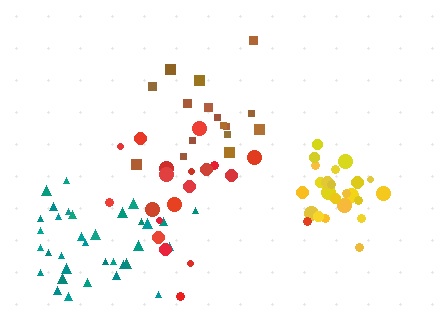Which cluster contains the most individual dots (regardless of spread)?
Teal (35).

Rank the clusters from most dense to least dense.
yellow, teal, red, brown.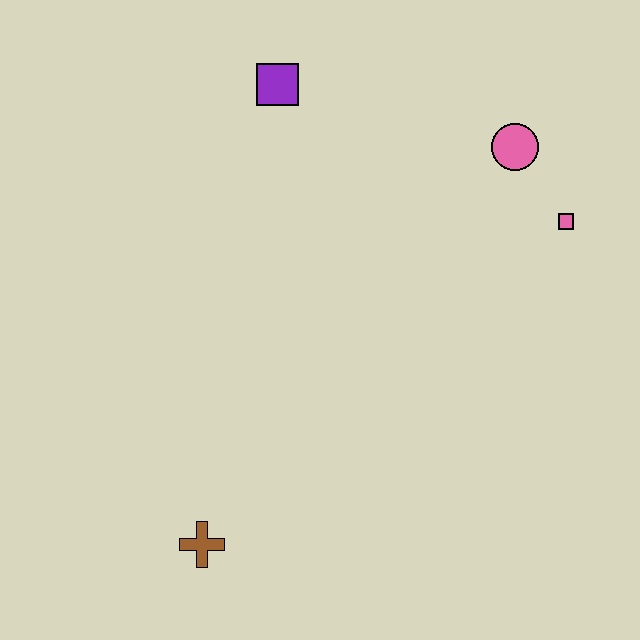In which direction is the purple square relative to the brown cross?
The purple square is above the brown cross.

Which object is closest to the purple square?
The pink circle is closest to the purple square.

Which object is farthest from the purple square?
The brown cross is farthest from the purple square.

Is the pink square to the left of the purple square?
No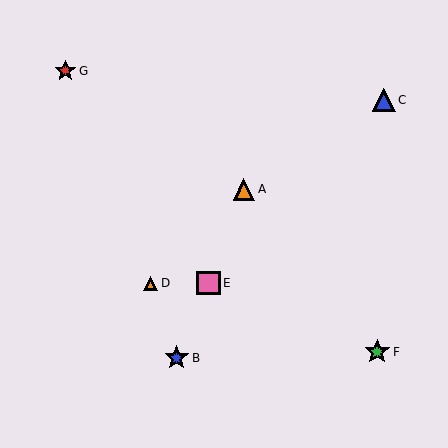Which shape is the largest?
The green star (labeled F) is the largest.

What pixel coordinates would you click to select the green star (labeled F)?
Click at (377, 352) to select the green star F.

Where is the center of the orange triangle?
The center of the orange triangle is at (150, 283).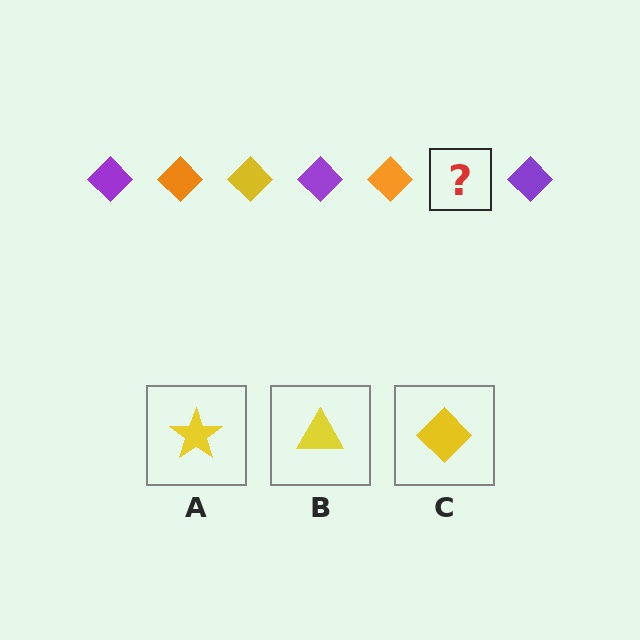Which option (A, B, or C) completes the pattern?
C.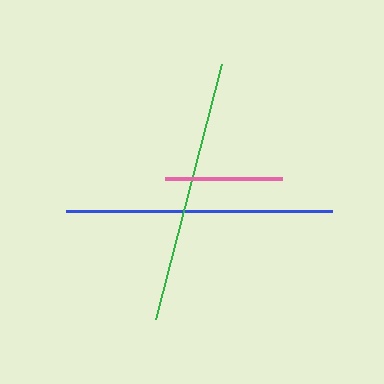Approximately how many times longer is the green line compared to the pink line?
The green line is approximately 2.3 times the length of the pink line.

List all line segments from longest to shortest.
From longest to shortest: blue, green, pink.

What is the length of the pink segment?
The pink segment is approximately 117 pixels long.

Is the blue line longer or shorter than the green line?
The blue line is longer than the green line.